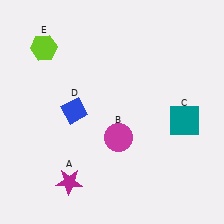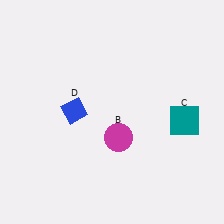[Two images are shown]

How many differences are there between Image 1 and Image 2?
There are 2 differences between the two images.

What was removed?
The lime hexagon (E), the magenta star (A) were removed in Image 2.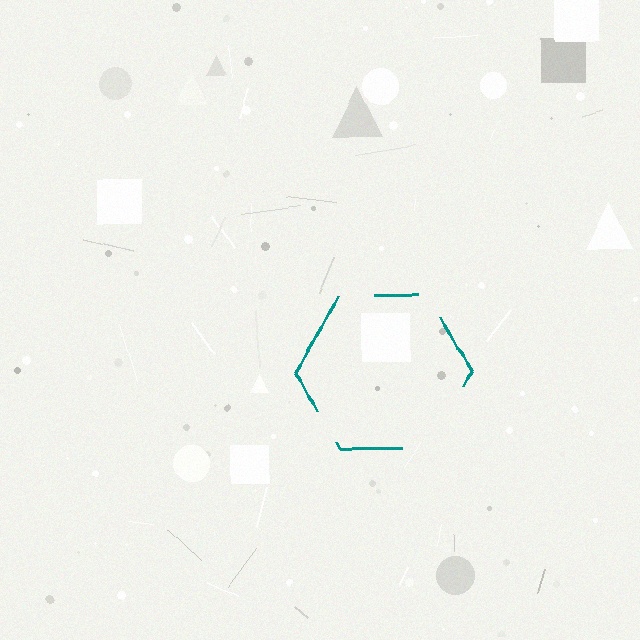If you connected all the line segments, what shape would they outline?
They would outline a hexagon.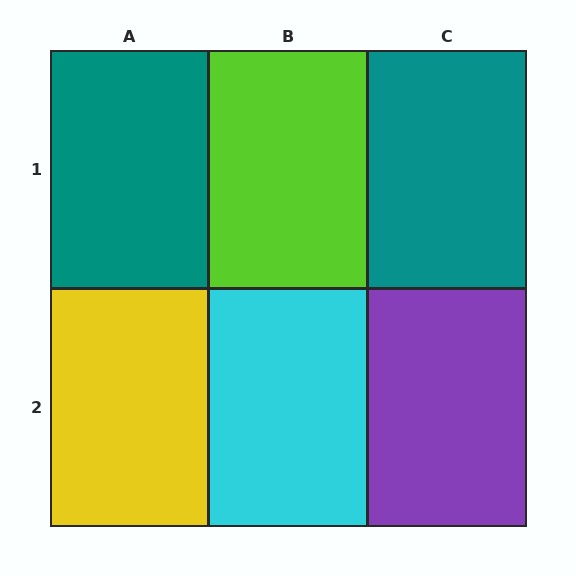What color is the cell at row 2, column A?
Yellow.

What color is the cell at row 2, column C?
Purple.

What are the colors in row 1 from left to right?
Teal, lime, teal.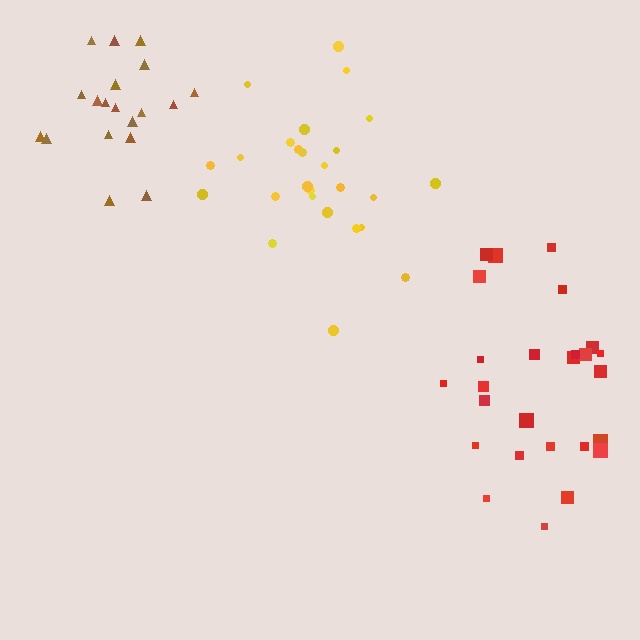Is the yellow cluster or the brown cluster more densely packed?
Yellow.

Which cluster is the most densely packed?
Yellow.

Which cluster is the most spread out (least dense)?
Red.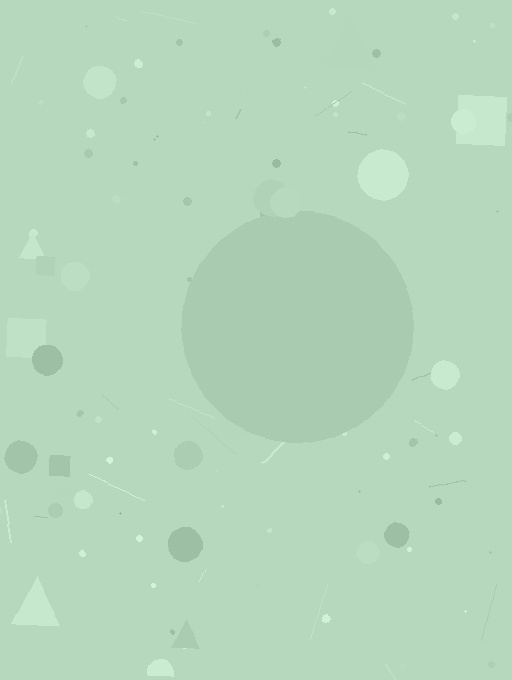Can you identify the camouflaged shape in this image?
The camouflaged shape is a circle.